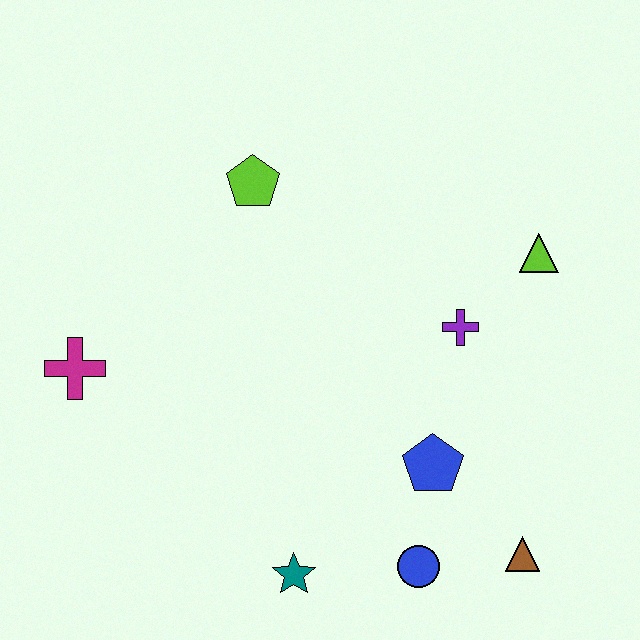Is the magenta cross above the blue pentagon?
Yes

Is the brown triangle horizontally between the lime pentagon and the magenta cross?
No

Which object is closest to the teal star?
The blue circle is closest to the teal star.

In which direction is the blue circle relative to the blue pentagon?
The blue circle is below the blue pentagon.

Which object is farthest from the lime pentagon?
The brown triangle is farthest from the lime pentagon.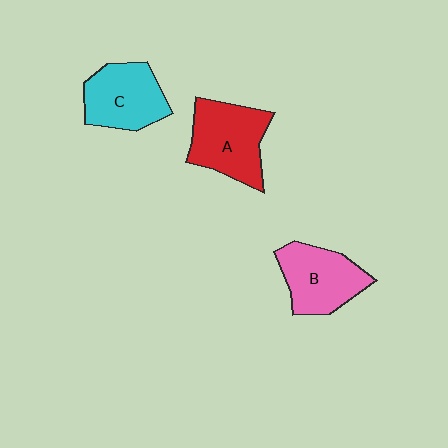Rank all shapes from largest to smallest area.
From largest to smallest: A (red), B (pink), C (cyan).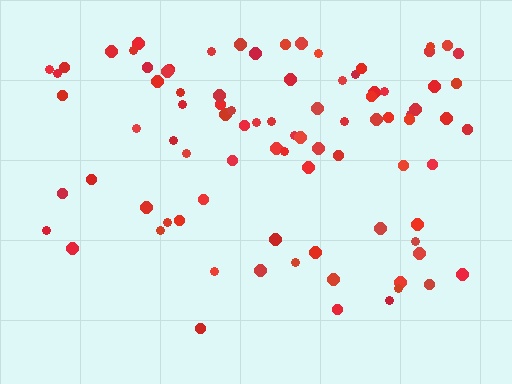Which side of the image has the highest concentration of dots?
The top.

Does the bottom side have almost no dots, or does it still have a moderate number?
Still a moderate number, just noticeably fewer than the top.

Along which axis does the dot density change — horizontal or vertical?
Vertical.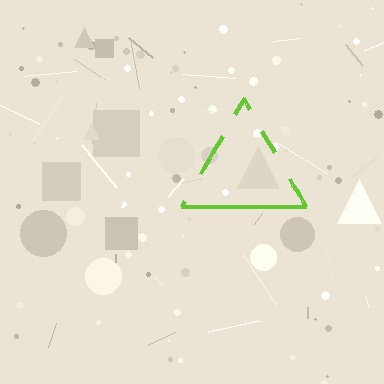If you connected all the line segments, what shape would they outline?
They would outline a triangle.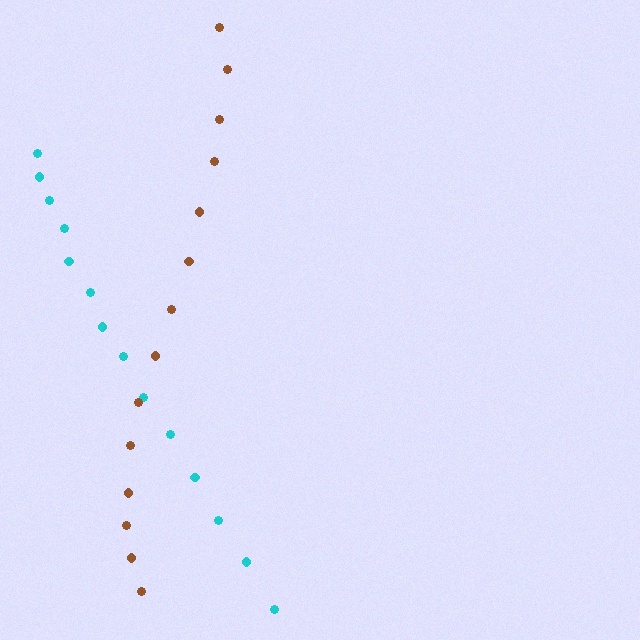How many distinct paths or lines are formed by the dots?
There are 2 distinct paths.